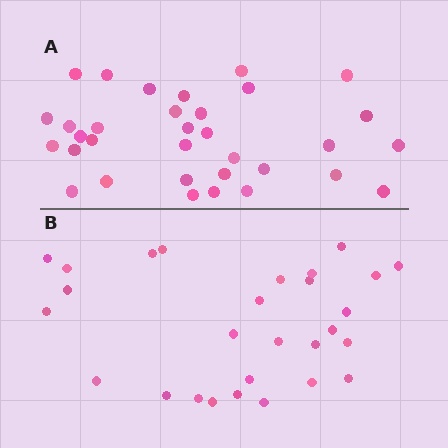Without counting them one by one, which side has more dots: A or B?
Region A (the top region) has more dots.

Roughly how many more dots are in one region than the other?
Region A has about 5 more dots than region B.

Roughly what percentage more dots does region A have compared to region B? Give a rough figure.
About 20% more.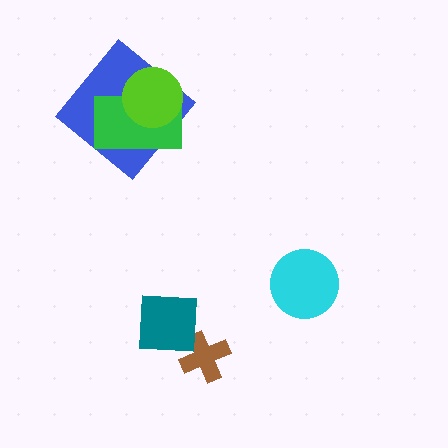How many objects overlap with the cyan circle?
0 objects overlap with the cyan circle.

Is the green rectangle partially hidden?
Yes, it is partially covered by another shape.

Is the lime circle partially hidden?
No, no other shape covers it.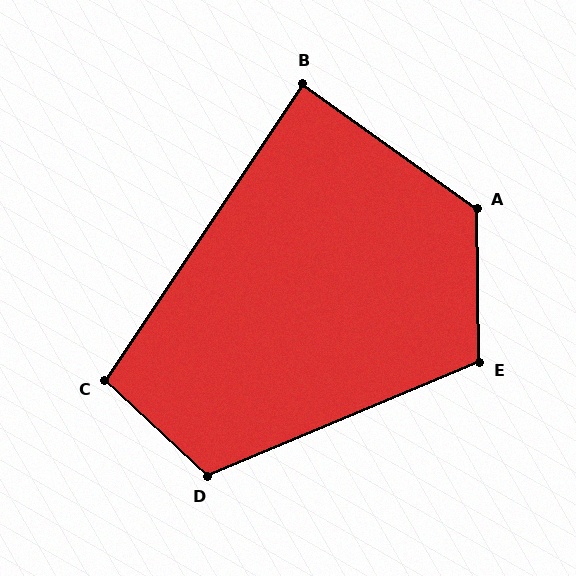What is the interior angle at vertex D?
Approximately 114 degrees (obtuse).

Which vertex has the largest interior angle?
A, at approximately 126 degrees.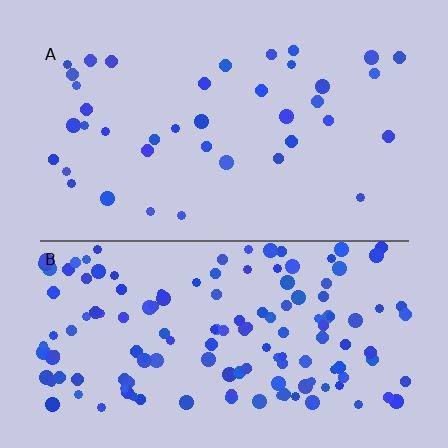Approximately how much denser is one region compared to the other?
Approximately 3.7× — region B over region A.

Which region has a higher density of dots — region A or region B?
B (the bottom).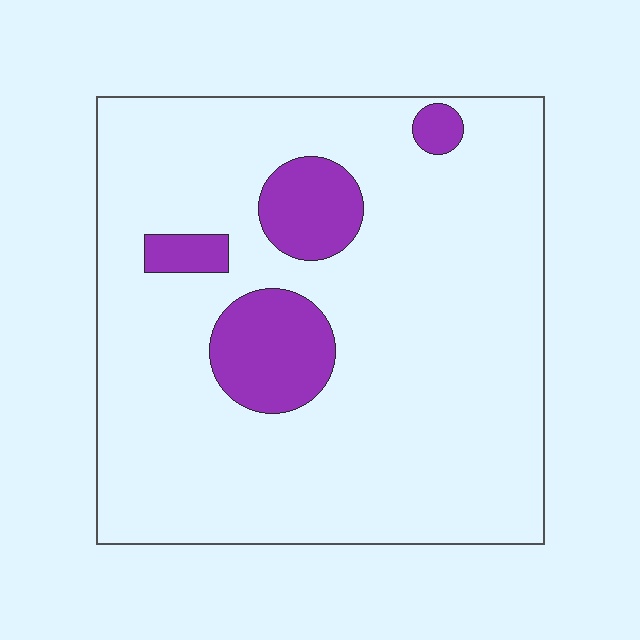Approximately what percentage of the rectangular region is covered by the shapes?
Approximately 15%.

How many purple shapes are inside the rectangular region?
4.